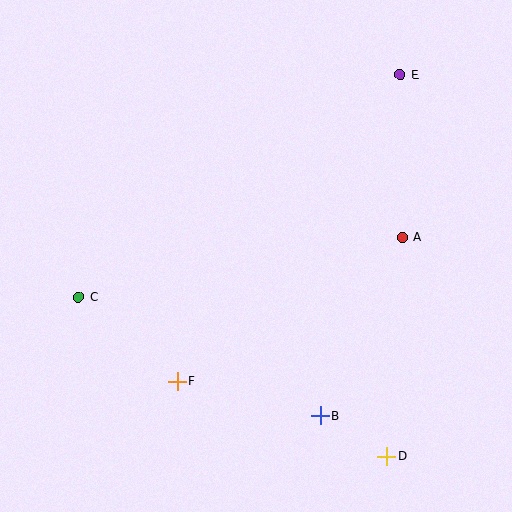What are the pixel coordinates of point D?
Point D is at (386, 456).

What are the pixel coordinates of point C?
Point C is at (78, 297).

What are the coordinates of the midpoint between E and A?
The midpoint between E and A is at (401, 156).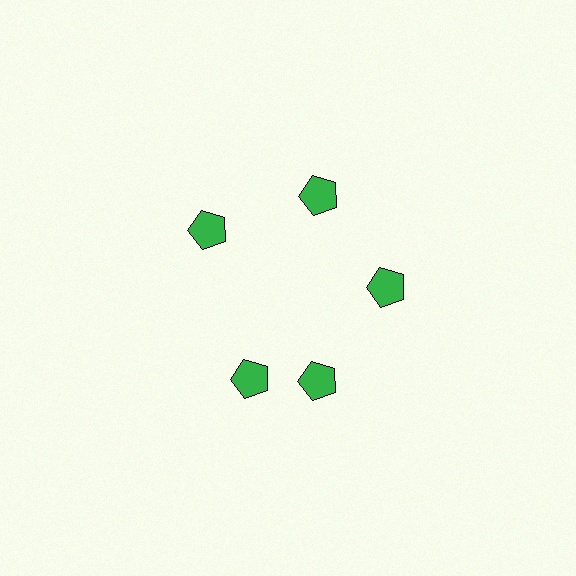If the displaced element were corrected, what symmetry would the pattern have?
It would have 5-fold rotational symmetry — the pattern would map onto itself every 72 degrees.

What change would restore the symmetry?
The symmetry would be restored by rotating it back into even spacing with its neighbors so that all 5 pentagons sit at equal angles and equal distance from the center.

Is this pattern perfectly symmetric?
No. The 5 green pentagons are arranged in a ring, but one element near the 8 o'clock position is rotated out of alignment along the ring, breaking the 5-fold rotational symmetry.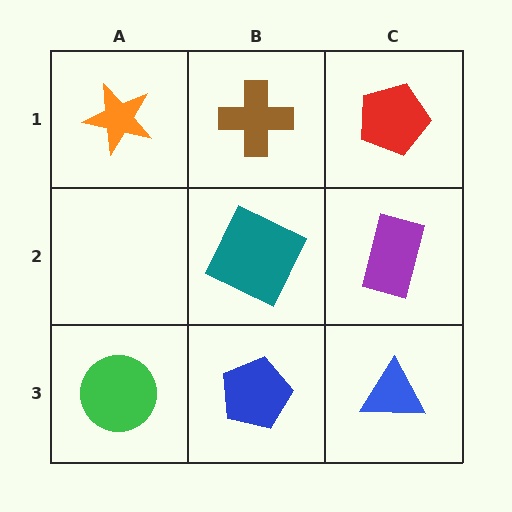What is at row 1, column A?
An orange star.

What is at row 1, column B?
A brown cross.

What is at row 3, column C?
A blue triangle.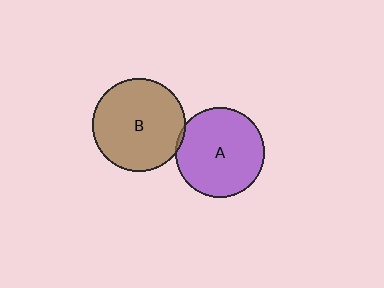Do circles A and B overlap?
Yes.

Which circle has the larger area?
Circle B (brown).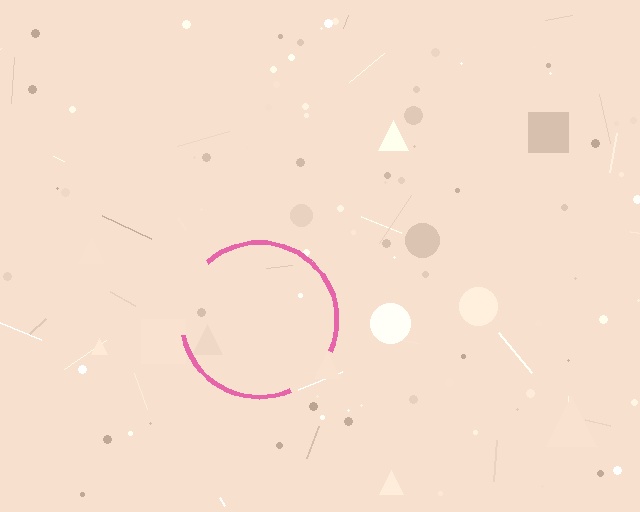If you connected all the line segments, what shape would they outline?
They would outline a circle.